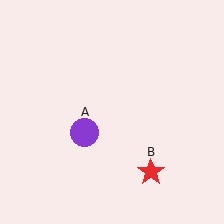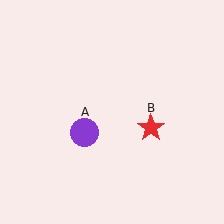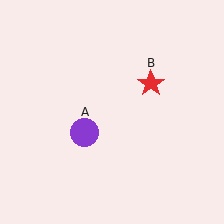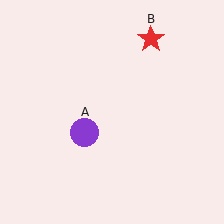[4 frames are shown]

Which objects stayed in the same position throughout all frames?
Purple circle (object A) remained stationary.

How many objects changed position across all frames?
1 object changed position: red star (object B).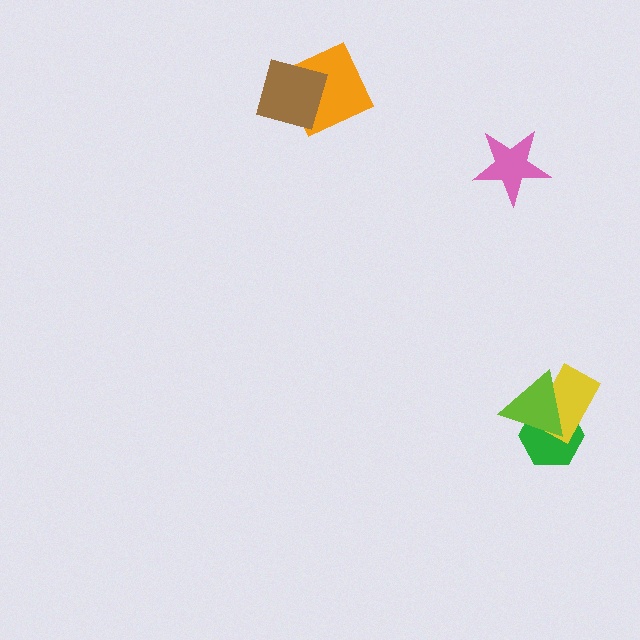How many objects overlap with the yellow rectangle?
2 objects overlap with the yellow rectangle.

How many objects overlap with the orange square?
1 object overlaps with the orange square.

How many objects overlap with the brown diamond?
1 object overlaps with the brown diamond.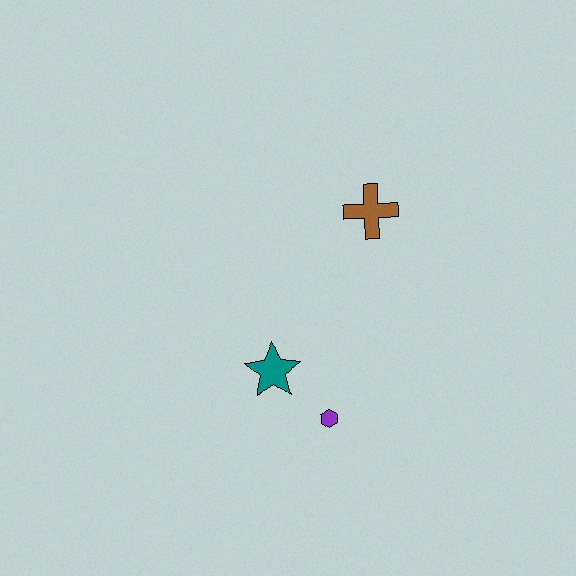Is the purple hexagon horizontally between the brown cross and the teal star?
Yes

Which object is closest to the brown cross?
The teal star is closest to the brown cross.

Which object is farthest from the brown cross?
The purple hexagon is farthest from the brown cross.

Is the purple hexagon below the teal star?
Yes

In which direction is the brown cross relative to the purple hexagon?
The brown cross is above the purple hexagon.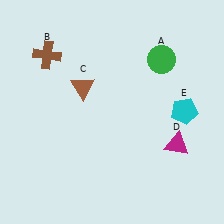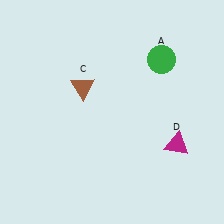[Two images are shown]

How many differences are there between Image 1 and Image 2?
There are 2 differences between the two images.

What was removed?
The brown cross (B), the cyan pentagon (E) were removed in Image 2.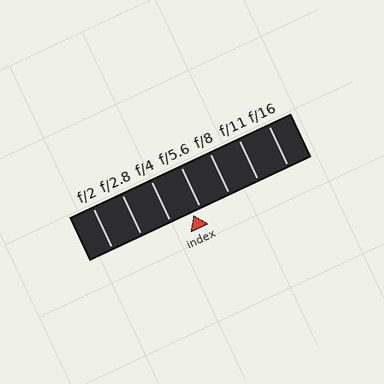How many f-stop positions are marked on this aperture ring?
There are 7 f-stop positions marked.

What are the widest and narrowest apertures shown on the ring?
The widest aperture shown is f/2 and the narrowest is f/16.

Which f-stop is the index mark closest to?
The index mark is closest to f/5.6.